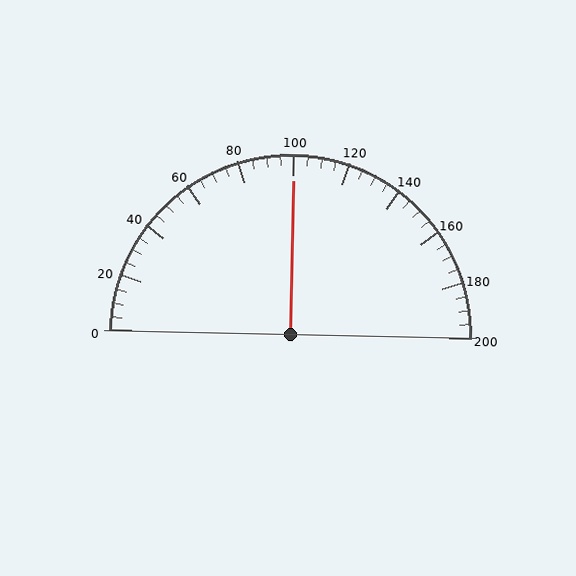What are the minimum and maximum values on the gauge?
The gauge ranges from 0 to 200.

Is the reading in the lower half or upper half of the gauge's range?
The reading is in the upper half of the range (0 to 200).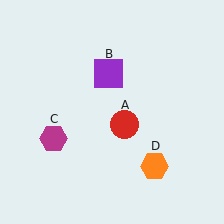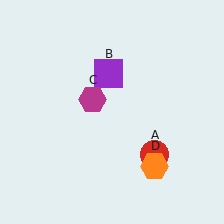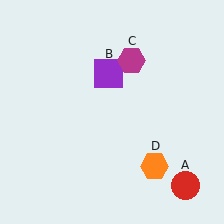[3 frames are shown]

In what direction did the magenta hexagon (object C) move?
The magenta hexagon (object C) moved up and to the right.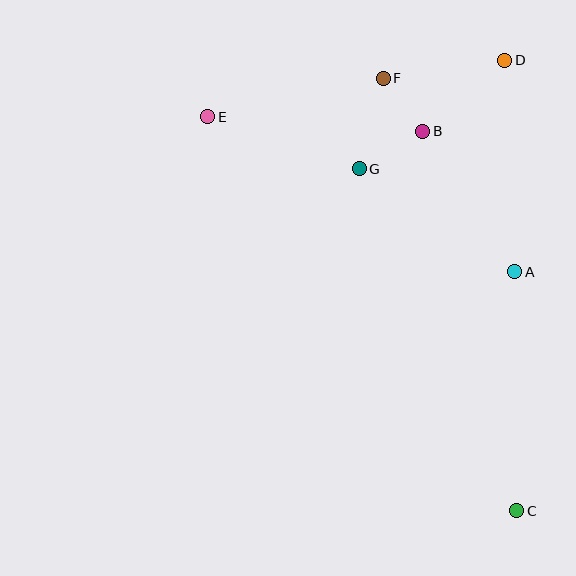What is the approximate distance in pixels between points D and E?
The distance between D and E is approximately 302 pixels.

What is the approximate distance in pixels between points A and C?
The distance between A and C is approximately 239 pixels.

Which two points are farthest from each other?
Points C and E are farthest from each other.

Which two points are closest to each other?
Points B and F are closest to each other.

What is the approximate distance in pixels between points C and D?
The distance between C and D is approximately 451 pixels.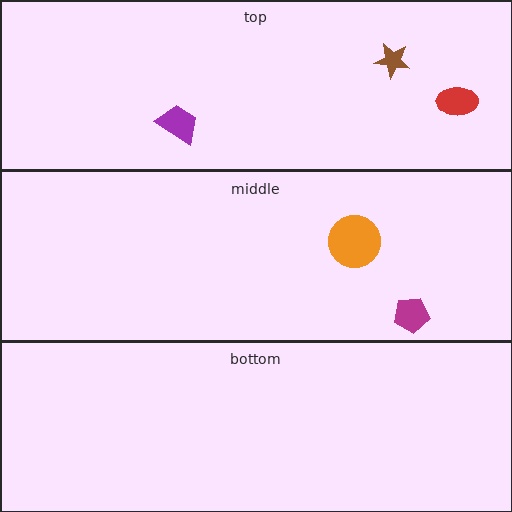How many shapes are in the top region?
3.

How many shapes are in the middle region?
2.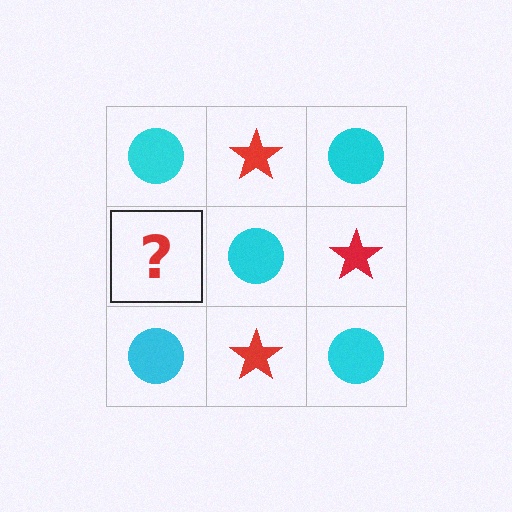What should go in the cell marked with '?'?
The missing cell should contain a red star.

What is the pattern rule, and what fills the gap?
The rule is that it alternates cyan circle and red star in a checkerboard pattern. The gap should be filled with a red star.